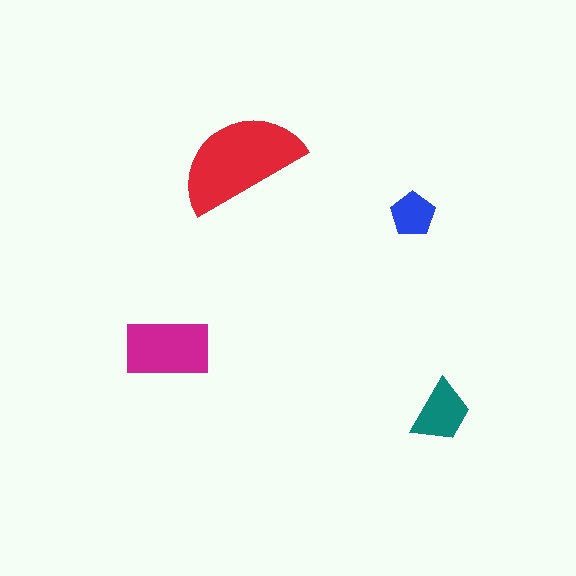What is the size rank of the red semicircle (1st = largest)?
1st.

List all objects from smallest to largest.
The blue pentagon, the teal trapezoid, the magenta rectangle, the red semicircle.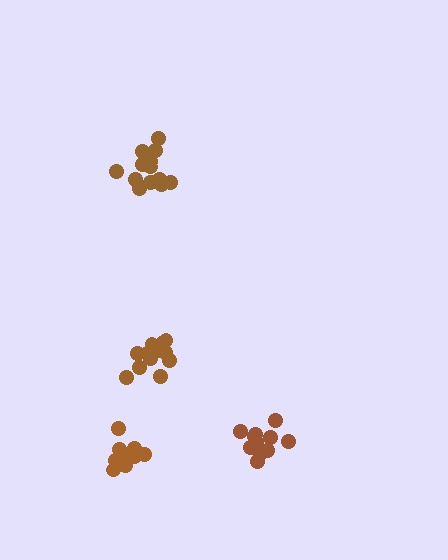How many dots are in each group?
Group 1: 11 dots, Group 2: 13 dots, Group 3: 13 dots, Group 4: 11 dots (48 total).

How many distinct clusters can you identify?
There are 4 distinct clusters.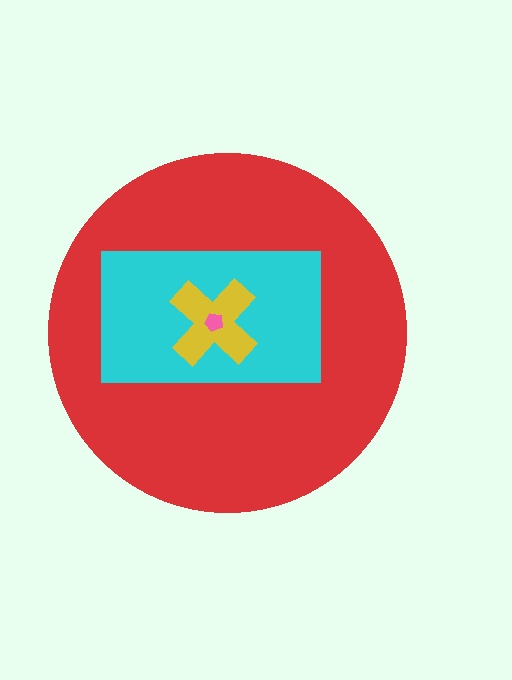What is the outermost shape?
The red circle.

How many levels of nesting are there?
4.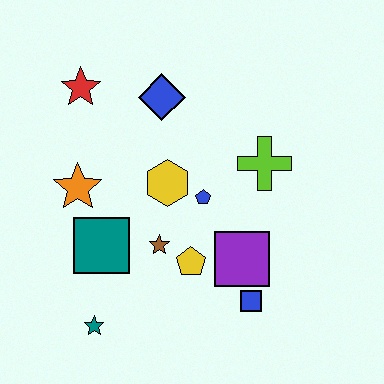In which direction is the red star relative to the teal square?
The red star is above the teal square.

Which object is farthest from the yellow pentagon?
The red star is farthest from the yellow pentagon.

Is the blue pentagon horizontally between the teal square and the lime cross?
Yes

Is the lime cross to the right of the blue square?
Yes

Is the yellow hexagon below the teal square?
No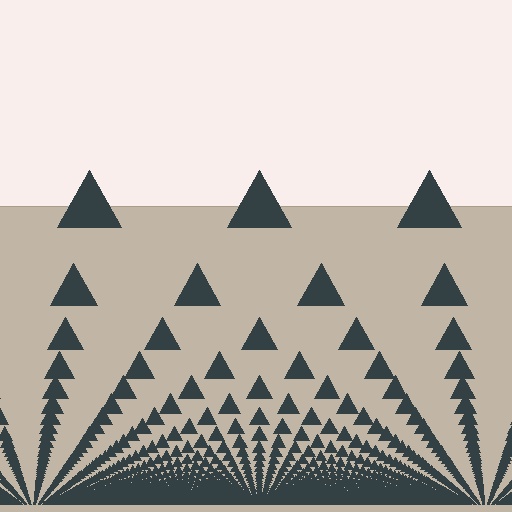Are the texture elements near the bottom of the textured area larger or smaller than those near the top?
Smaller. The gradient is inverted — elements near the bottom are smaller and denser.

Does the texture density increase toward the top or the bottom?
Density increases toward the bottom.